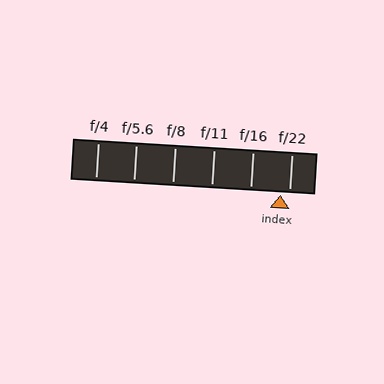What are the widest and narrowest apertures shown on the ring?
The widest aperture shown is f/4 and the narrowest is f/22.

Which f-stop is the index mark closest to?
The index mark is closest to f/22.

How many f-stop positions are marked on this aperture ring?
There are 6 f-stop positions marked.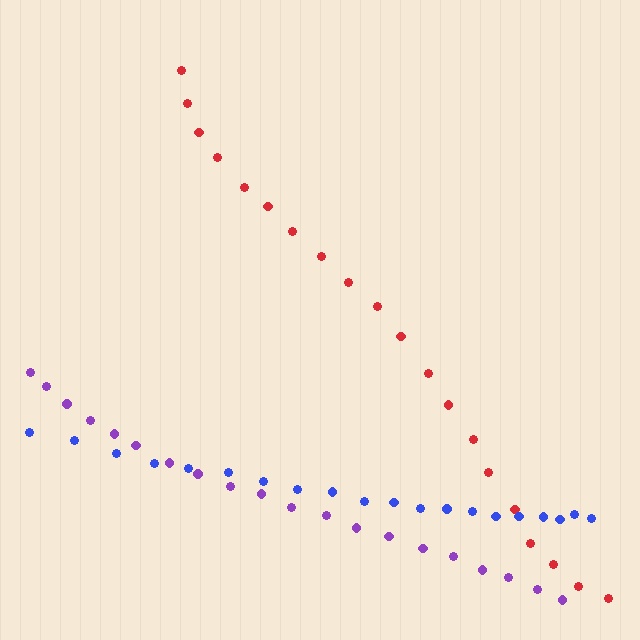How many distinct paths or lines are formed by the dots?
There are 3 distinct paths.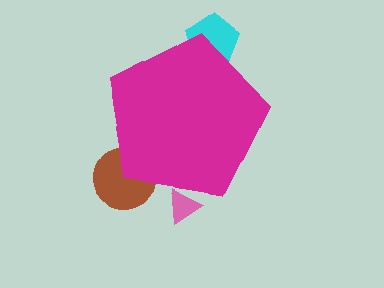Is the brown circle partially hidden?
Yes, the brown circle is partially hidden behind the magenta pentagon.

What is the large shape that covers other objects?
A magenta pentagon.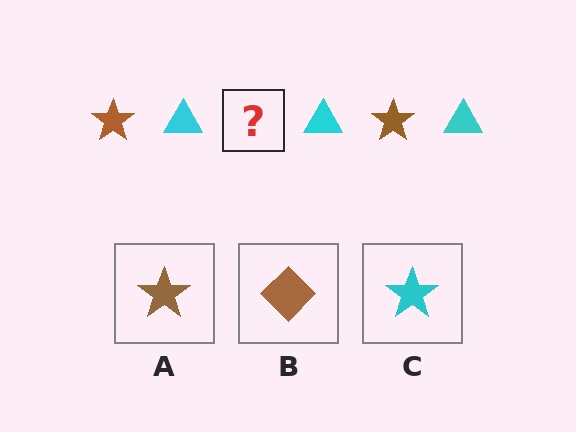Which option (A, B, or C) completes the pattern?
A.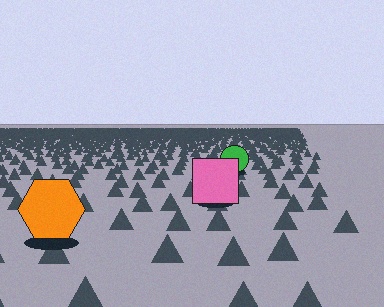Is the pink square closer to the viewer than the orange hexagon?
No. The orange hexagon is closer — you can tell from the texture gradient: the ground texture is coarser near it.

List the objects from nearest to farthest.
From nearest to farthest: the orange hexagon, the pink square, the green circle.